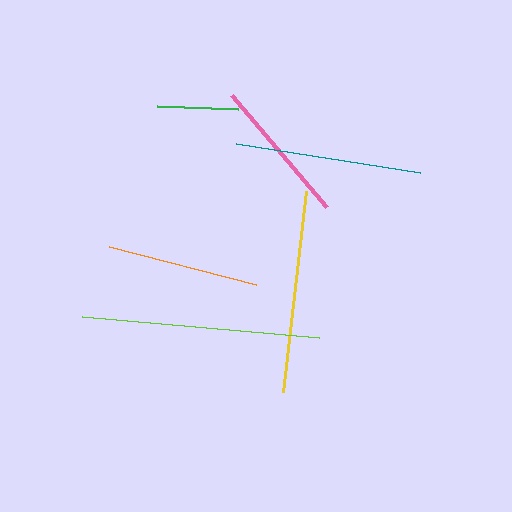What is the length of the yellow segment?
The yellow segment is approximately 203 pixels long.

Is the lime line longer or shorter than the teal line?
The lime line is longer than the teal line.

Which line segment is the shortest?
The green line is the shortest at approximately 81 pixels.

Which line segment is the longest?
The lime line is the longest at approximately 239 pixels.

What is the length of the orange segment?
The orange segment is approximately 152 pixels long.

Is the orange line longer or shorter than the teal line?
The teal line is longer than the orange line.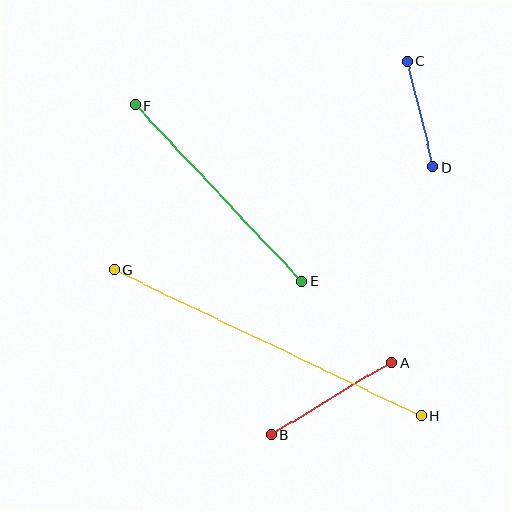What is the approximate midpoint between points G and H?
The midpoint is at approximately (268, 343) pixels.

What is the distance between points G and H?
The distance is approximately 340 pixels.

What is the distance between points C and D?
The distance is approximately 109 pixels.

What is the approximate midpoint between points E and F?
The midpoint is at approximately (218, 193) pixels.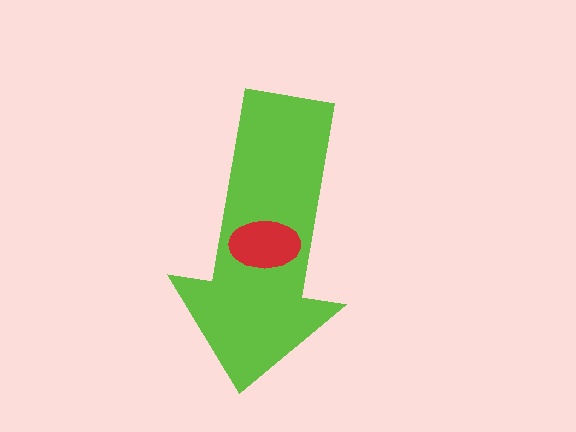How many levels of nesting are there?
2.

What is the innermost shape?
The red ellipse.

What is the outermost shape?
The lime arrow.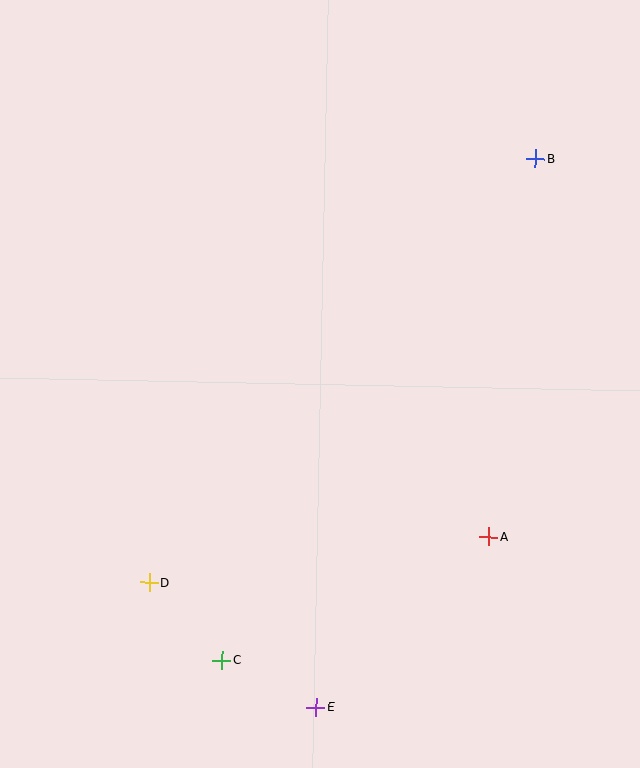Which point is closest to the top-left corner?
Point B is closest to the top-left corner.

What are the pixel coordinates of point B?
Point B is at (535, 159).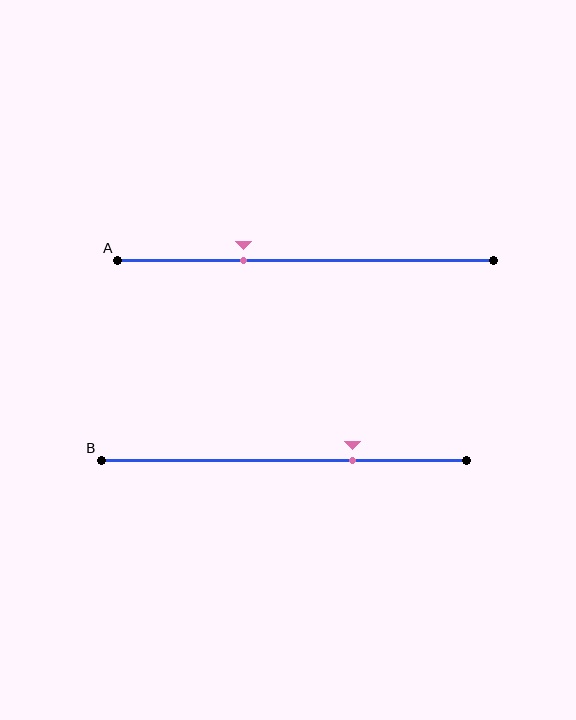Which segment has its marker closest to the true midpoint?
Segment A has its marker closest to the true midpoint.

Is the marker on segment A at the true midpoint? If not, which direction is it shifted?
No, the marker on segment A is shifted to the left by about 17% of the segment length.